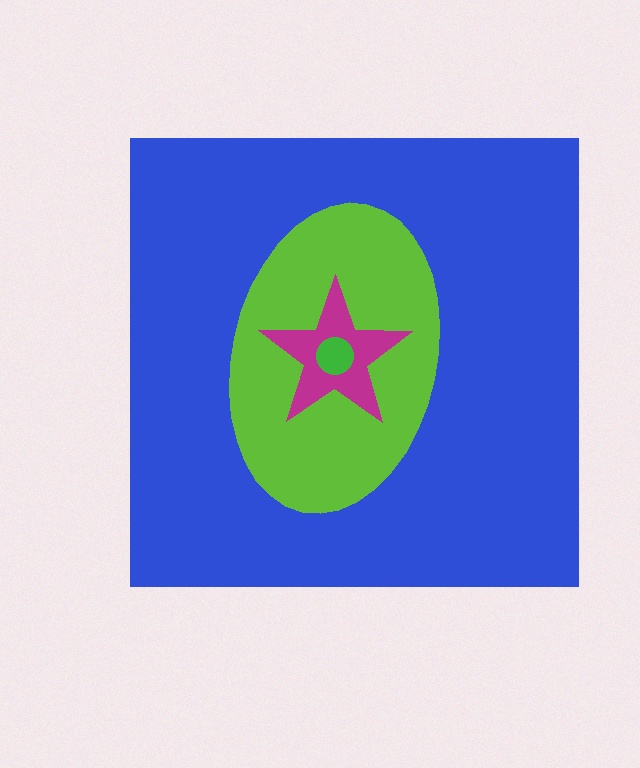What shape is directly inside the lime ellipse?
The magenta star.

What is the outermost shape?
The blue square.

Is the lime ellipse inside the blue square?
Yes.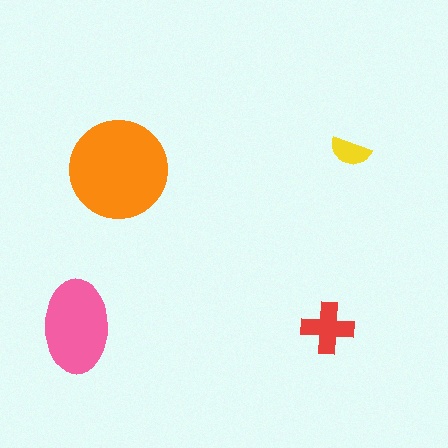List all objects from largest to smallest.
The orange circle, the pink ellipse, the red cross, the yellow semicircle.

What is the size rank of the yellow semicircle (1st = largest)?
4th.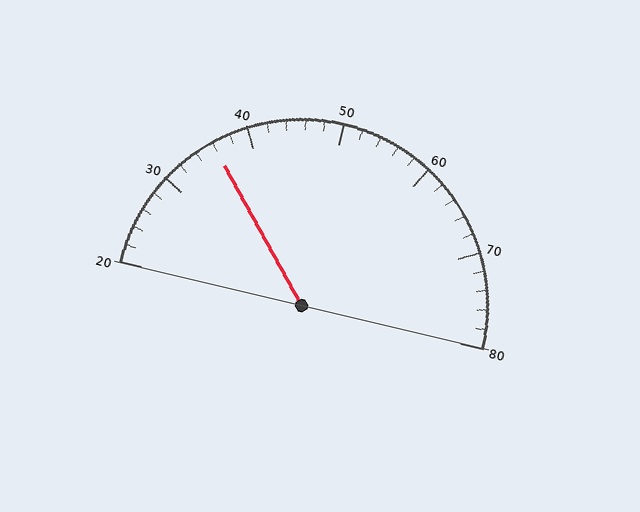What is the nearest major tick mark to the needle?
The nearest major tick mark is 40.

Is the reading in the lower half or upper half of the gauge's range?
The reading is in the lower half of the range (20 to 80).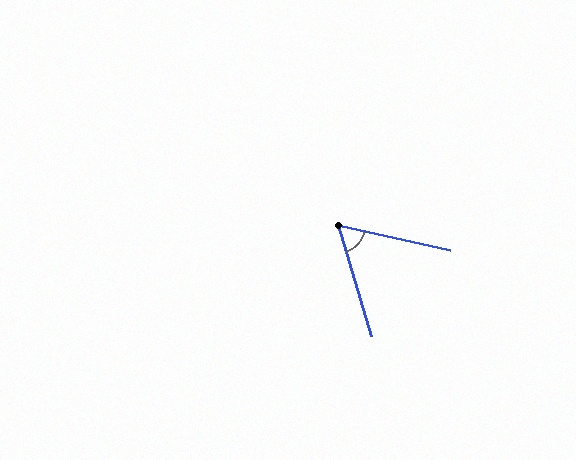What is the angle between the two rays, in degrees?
Approximately 61 degrees.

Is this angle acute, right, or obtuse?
It is acute.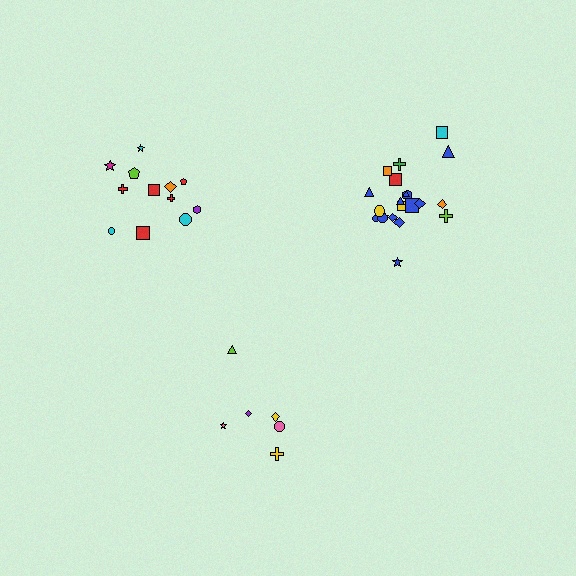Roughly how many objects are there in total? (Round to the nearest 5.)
Roughly 40 objects in total.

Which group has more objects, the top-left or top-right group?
The top-right group.